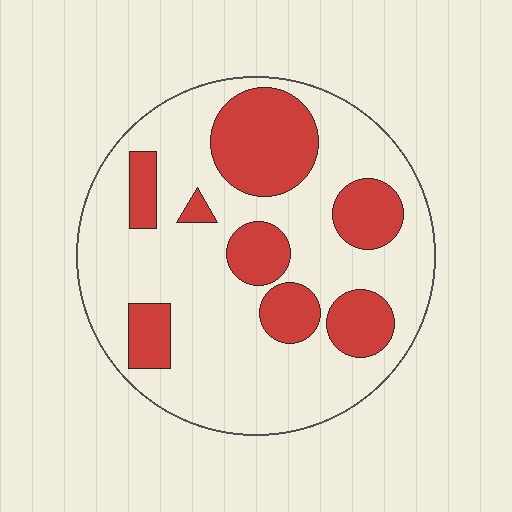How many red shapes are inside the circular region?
8.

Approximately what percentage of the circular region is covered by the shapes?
Approximately 30%.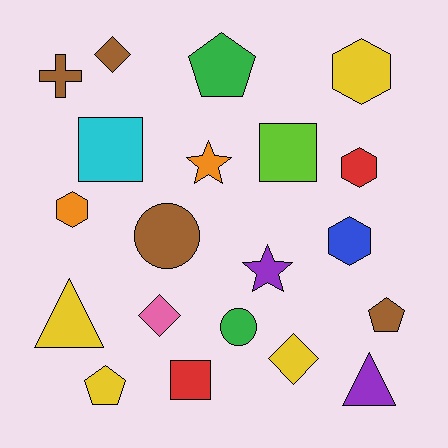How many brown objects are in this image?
There are 4 brown objects.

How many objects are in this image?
There are 20 objects.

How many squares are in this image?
There are 3 squares.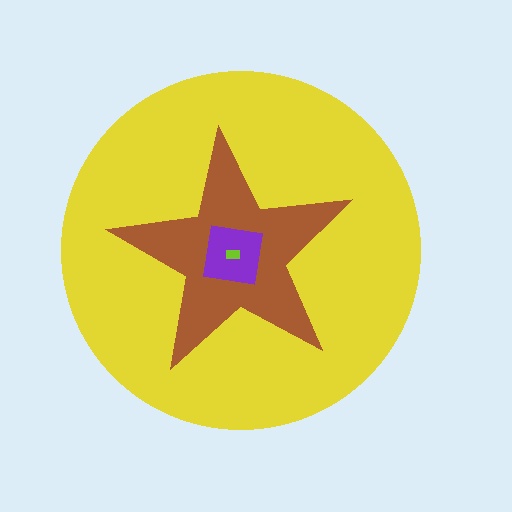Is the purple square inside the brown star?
Yes.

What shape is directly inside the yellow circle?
The brown star.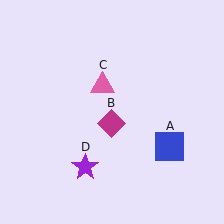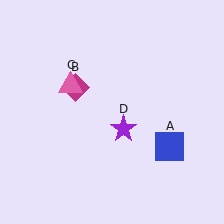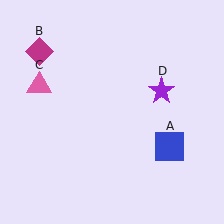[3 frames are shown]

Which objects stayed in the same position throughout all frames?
Blue square (object A) remained stationary.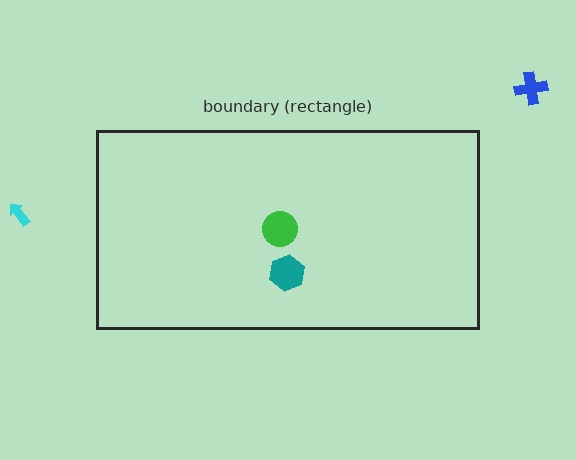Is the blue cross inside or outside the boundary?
Outside.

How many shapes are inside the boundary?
2 inside, 2 outside.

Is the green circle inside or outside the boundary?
Inside.